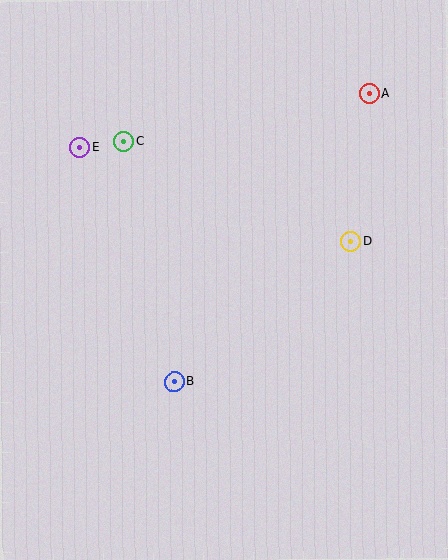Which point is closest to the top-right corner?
Point A is closest to the top-right corner.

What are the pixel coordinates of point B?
Point B is at (174, 382).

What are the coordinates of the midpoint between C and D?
The midpoint between C and D is at (237, 191).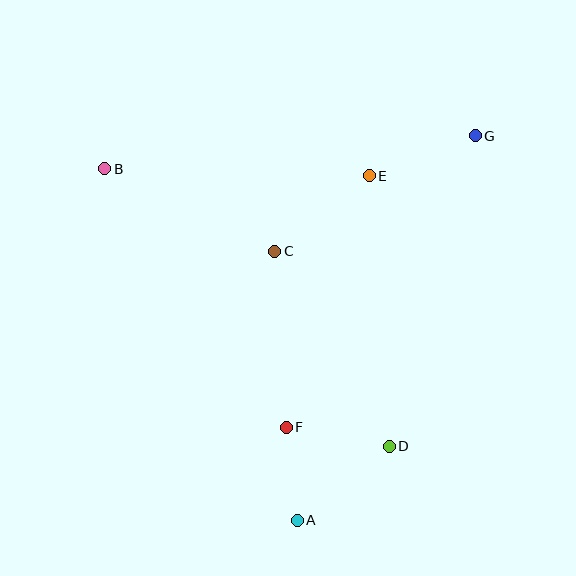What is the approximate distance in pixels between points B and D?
The distance between B and D is approximately 397 pixels.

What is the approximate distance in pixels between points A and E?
The distance between A and E is approximately 352 pixels.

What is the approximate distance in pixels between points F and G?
The distance between F and G is approximately 348 pixels.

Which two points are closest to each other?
Points A and F are closest to each other.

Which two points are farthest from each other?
Points A and G are farthest from each other.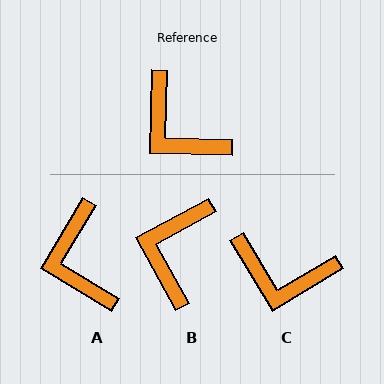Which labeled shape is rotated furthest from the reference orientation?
B, about 60 degrees away.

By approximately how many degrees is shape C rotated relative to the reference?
Approximately 32 degrees counter-clockwise.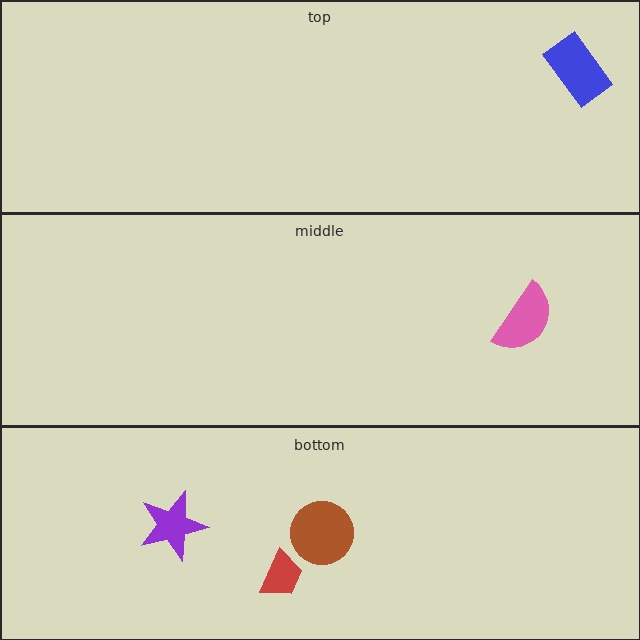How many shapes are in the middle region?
1.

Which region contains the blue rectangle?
The top region.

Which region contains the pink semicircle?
The middle region.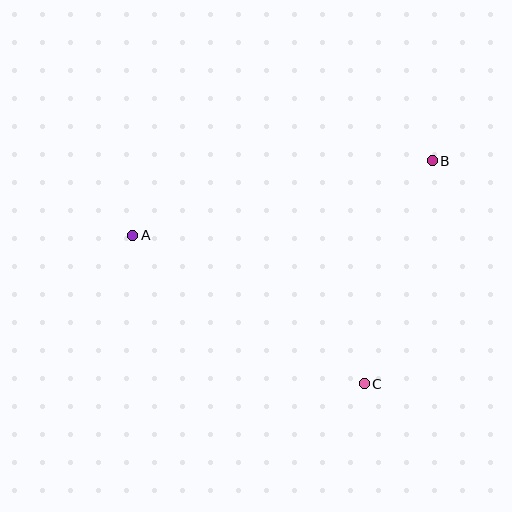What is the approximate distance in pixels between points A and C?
The distance between A and C is approximately 275 pixels.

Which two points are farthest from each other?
Points A and B are farthest from each other.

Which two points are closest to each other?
Points B and C are closest to each other.